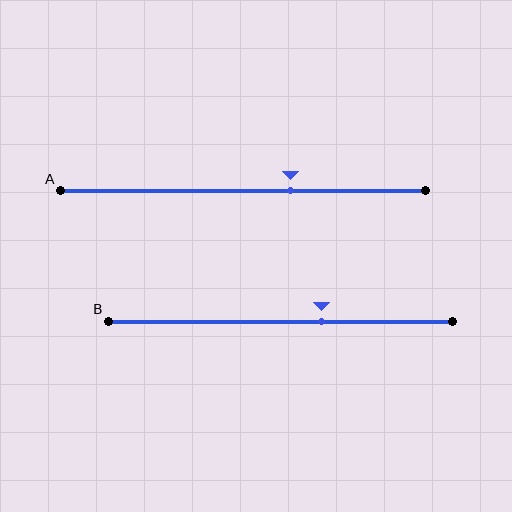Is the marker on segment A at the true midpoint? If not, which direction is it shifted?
No, the marker on segment A is shifted to the right by about 13% of the segment length.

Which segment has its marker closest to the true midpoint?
Segment B has its marker closest to the true midpoint.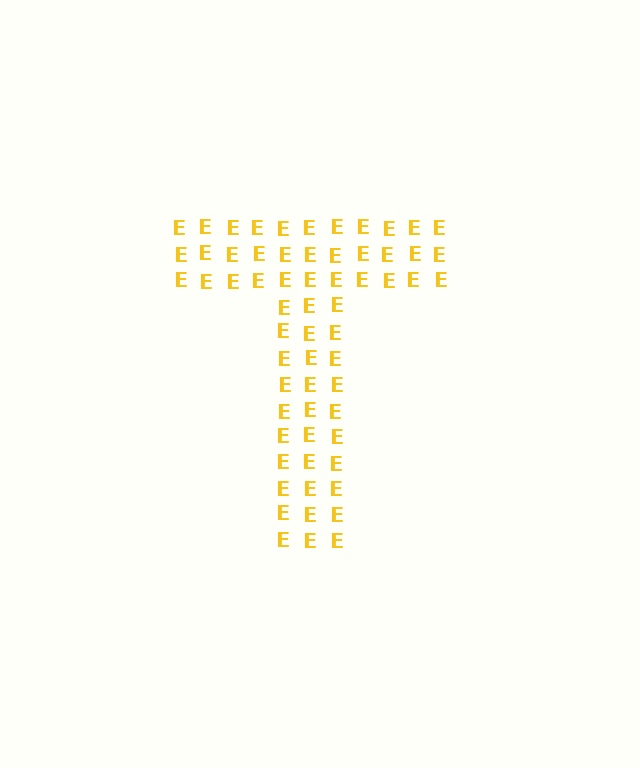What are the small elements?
The small elements are letter E's.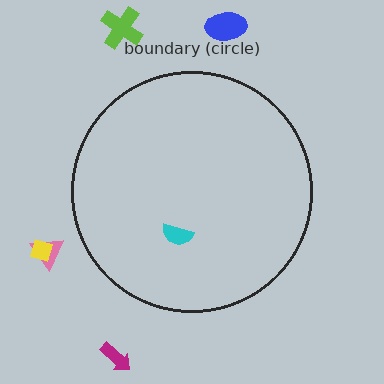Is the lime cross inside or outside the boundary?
Outside.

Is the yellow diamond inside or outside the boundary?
Outside.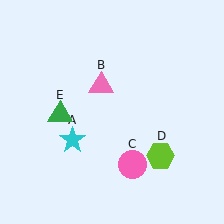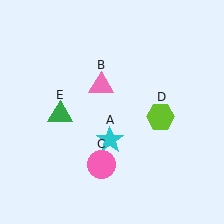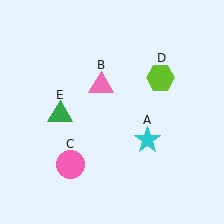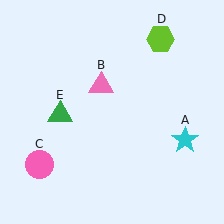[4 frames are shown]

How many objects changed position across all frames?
3 objects changed position: cyan star (object A), pink circle (object C), lime hexagon (object D).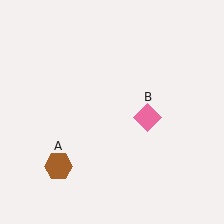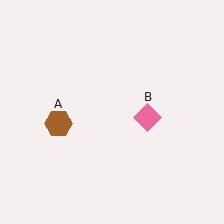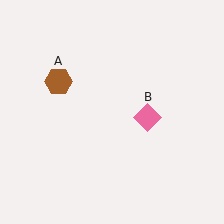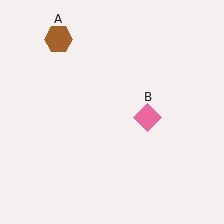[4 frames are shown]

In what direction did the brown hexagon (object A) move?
The brown hexagon (object A) moved up.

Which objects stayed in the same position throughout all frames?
Pink diamond (object B) remained stationary.